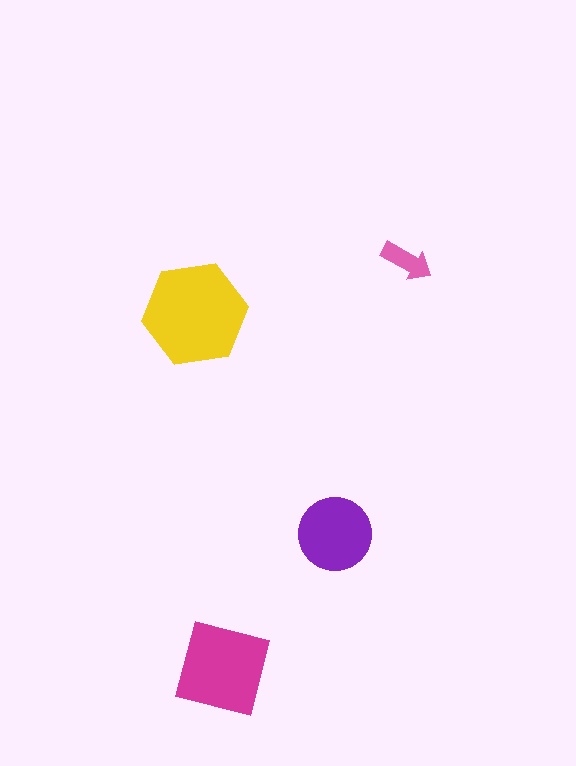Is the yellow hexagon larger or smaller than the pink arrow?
Larger.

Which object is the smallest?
The pink arrow.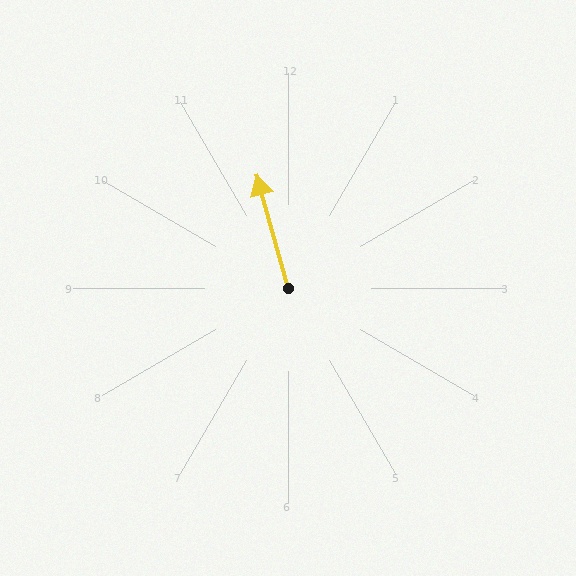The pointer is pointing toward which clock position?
Roughly 11 o'clock.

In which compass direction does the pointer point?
North.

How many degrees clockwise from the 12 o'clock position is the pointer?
Approximately 345 degrees.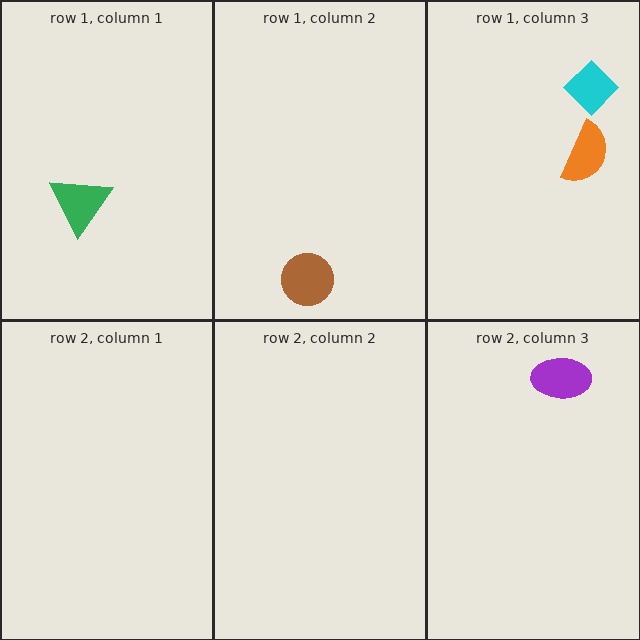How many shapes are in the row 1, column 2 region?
1.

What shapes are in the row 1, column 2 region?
The brown circle.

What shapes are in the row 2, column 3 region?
The purple ellipse.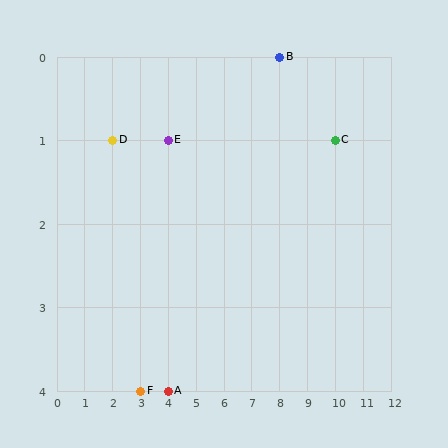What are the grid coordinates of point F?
Point F is at grid coordinates (3, 4).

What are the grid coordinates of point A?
Point A is at grid coordinates (4, 4).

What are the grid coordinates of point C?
Point C is at grid coordinates (10, 1).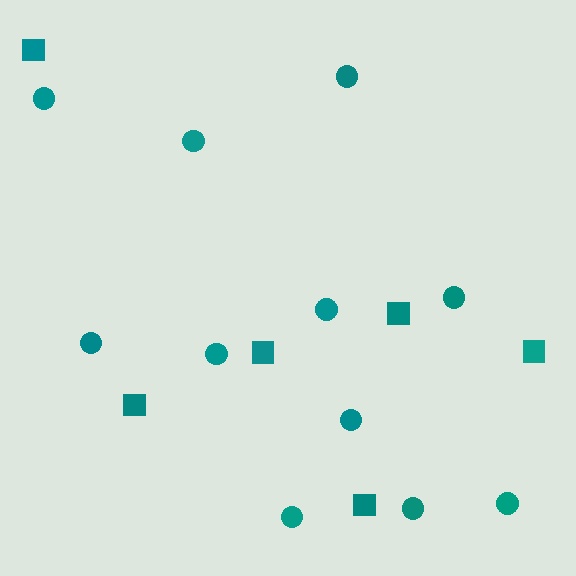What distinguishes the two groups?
There are 2 groups: one group of circles (11) and one group of squares (6).